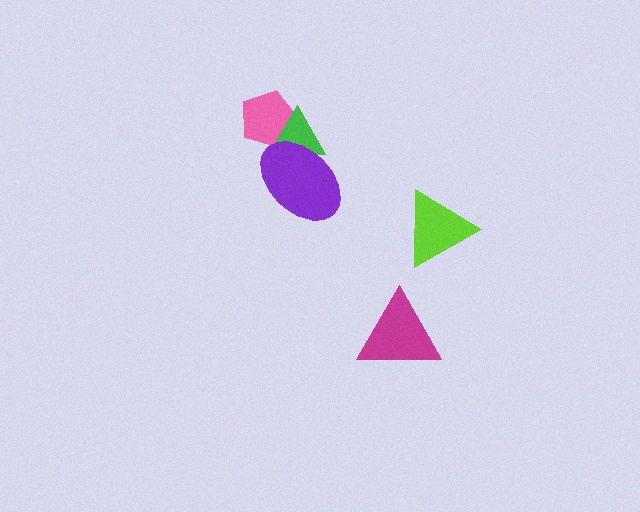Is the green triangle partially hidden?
Yes, it is partially covered by another shape.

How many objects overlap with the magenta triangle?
0 objects overlap with the magenta triangle.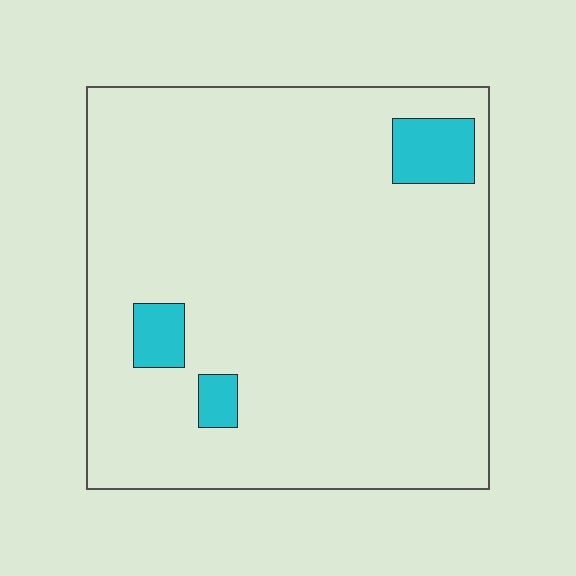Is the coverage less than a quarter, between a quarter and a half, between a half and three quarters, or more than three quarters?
Less than a quarter.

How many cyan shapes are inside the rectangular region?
3.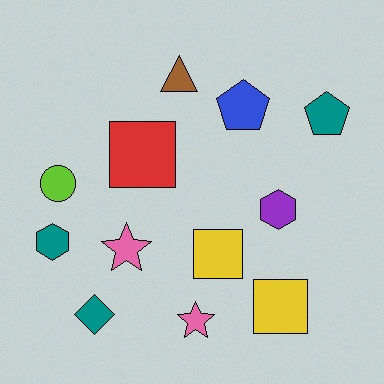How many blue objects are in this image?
There is 1 blue object.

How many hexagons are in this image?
There are 2 hexagons.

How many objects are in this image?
There are 12 objects.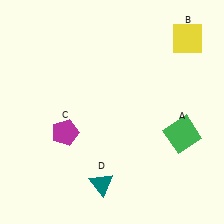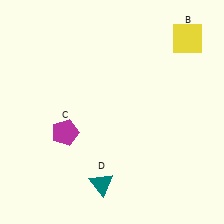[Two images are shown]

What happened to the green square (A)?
The green square (A) was removed in Image 2. It was in the bottom-right area of Image 1.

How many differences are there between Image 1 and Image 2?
There is 1 difference between the two images.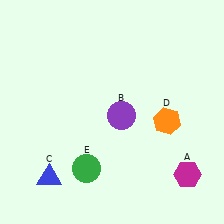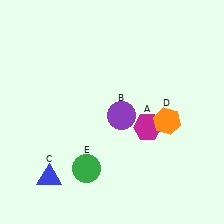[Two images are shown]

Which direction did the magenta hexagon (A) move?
The magenta hexagon (A) moved up.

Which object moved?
The magenta hexagon (A) moved up.